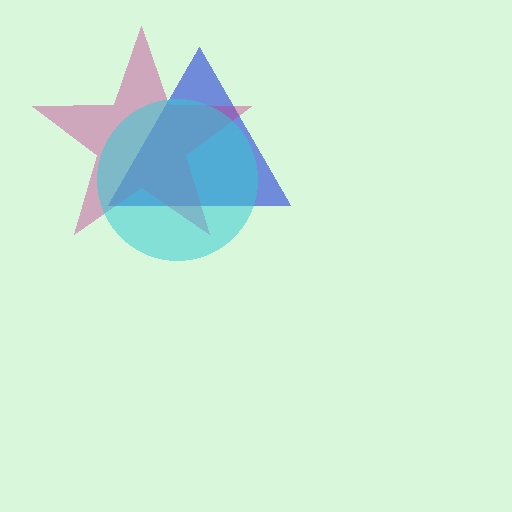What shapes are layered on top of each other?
The layered shapes are: a blue triangle, a magenta star, a cyan circle.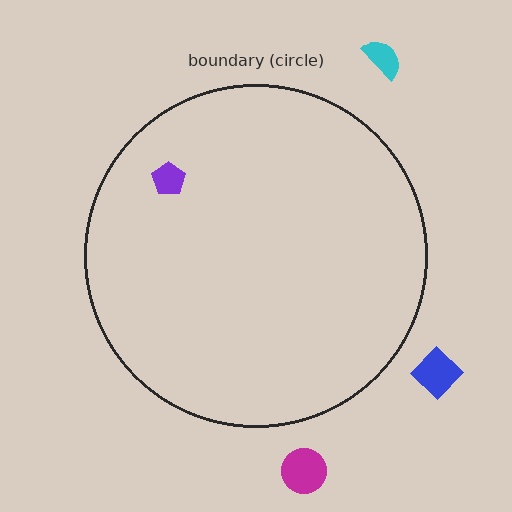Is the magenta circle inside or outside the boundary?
Outside.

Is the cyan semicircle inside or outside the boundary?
Outside.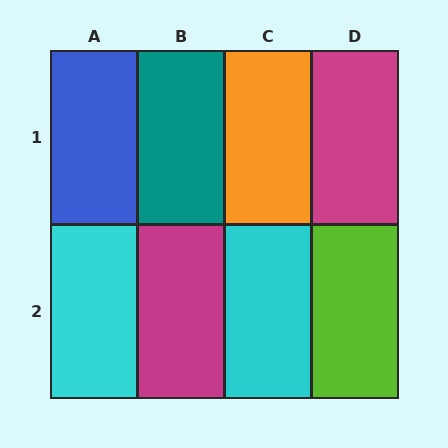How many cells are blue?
1 cell is blue.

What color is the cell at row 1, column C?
Orange.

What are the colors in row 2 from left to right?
Cyan, magenta, cyan, lime.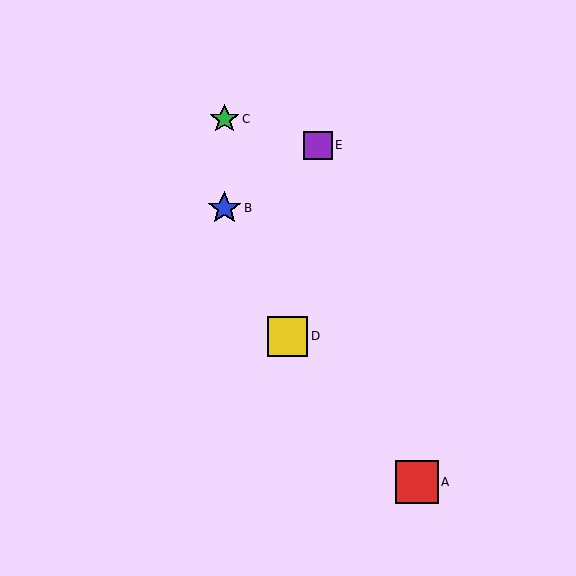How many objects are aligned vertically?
2 objects (B, C) are aligned vertically.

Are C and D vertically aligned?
No, C is at x≈224 and D is at x≈288.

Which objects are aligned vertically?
Objects B, C are aligned vertically.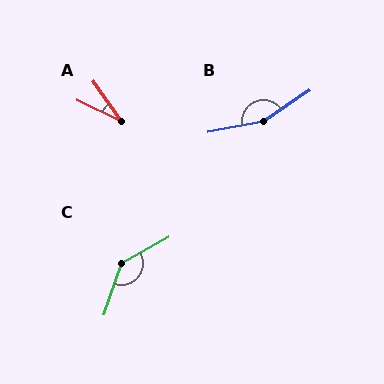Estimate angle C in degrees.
Approximately 138 degrees.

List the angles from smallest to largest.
A (30°), C (138°), B (156°).